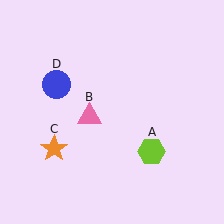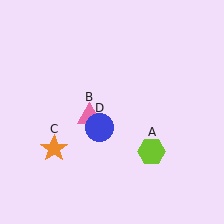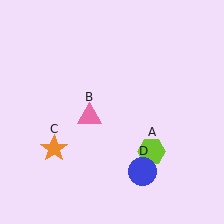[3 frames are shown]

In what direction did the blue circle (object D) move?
The blue circle (object D) moved down and to the right.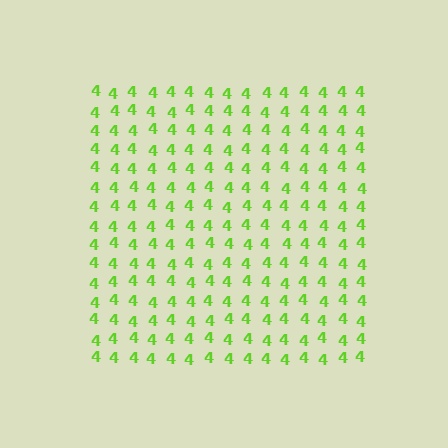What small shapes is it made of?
It is made of small digit 4's.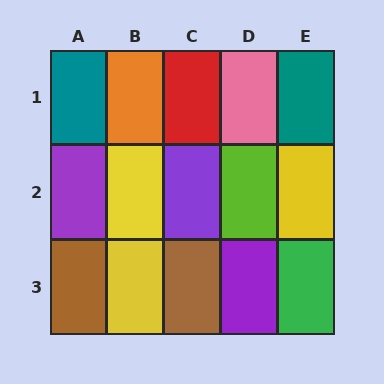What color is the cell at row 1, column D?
Pink.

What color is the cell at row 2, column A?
Purple.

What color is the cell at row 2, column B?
Yellow.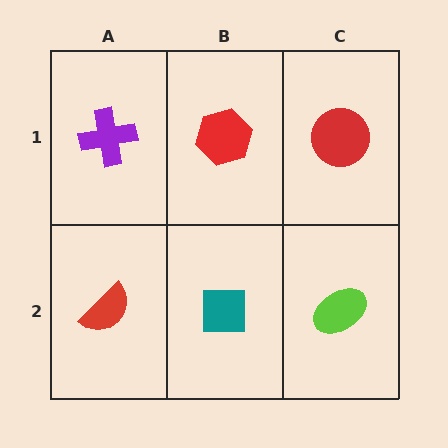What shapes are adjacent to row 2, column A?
A purple cross (row 1, column A), a teal square (row 2, column B).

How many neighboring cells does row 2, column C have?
2.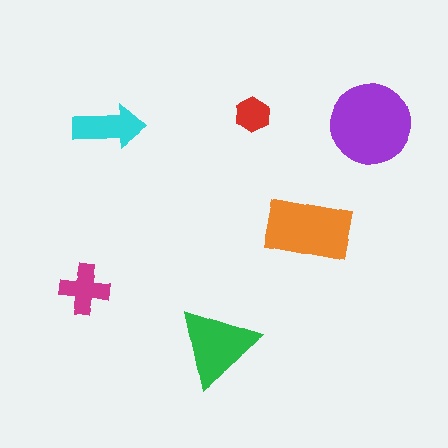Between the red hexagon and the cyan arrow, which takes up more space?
The cyan arrow.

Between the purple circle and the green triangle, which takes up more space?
The purple circle.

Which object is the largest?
The purple circle.